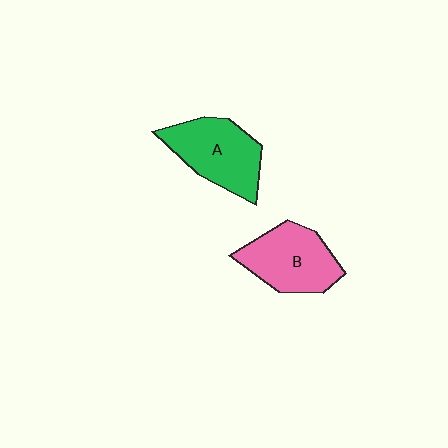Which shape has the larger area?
Shape A (green).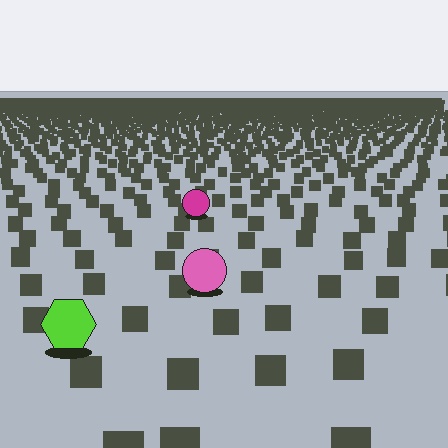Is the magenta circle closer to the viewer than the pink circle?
No. The pink circle is closer — you can tell from the texture gradient: the ground texture is coarser near it.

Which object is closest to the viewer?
The lime hexagon is closest. The texture marks near it are larger and more spread out.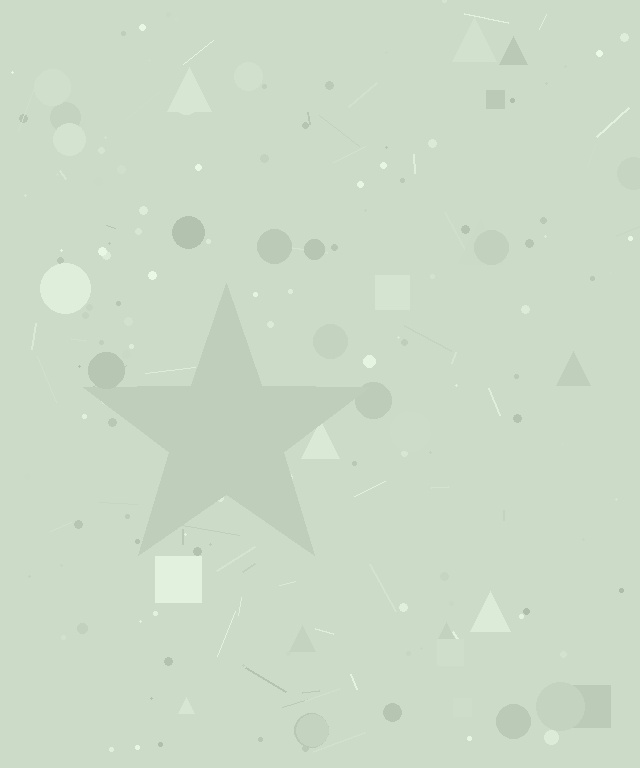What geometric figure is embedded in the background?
A star is embedded in the background.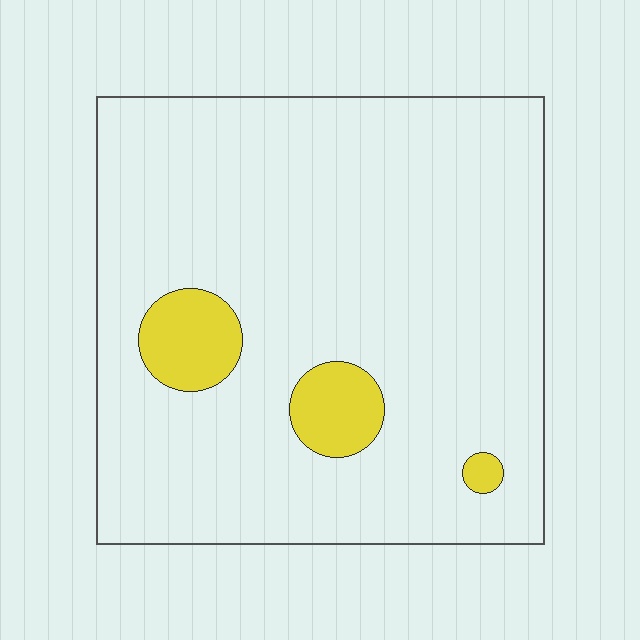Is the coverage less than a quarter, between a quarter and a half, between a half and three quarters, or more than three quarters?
Less than a quarter.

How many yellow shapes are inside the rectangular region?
3.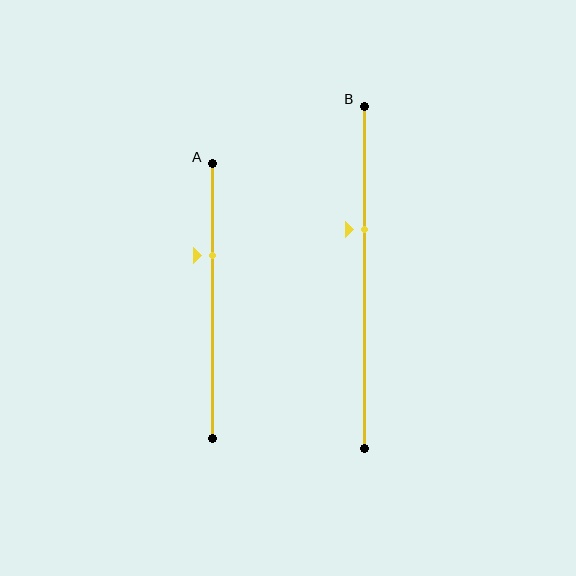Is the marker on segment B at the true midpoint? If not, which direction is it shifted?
No, the marker on segment B is shifted upward by about 14% of the segment length.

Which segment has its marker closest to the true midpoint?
Segment B has its marker closest to the true midpoint.